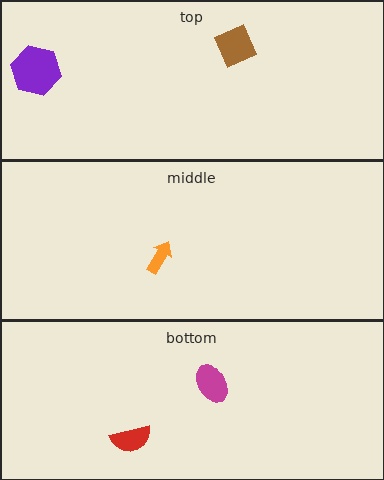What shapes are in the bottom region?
The red semicircle, the magenta ellipse.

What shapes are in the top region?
The purple hexagon, the brown square.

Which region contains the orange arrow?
The middle region.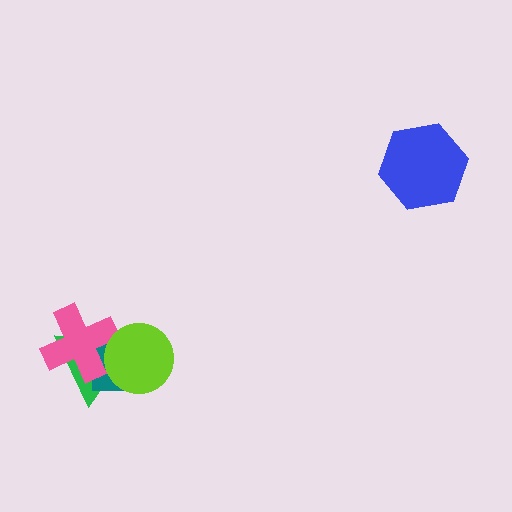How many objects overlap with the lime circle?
3 objects overlap with the lime circle.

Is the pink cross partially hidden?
Yes, it is partially covered by another shape.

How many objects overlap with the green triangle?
3 objects overlap with the green triangle.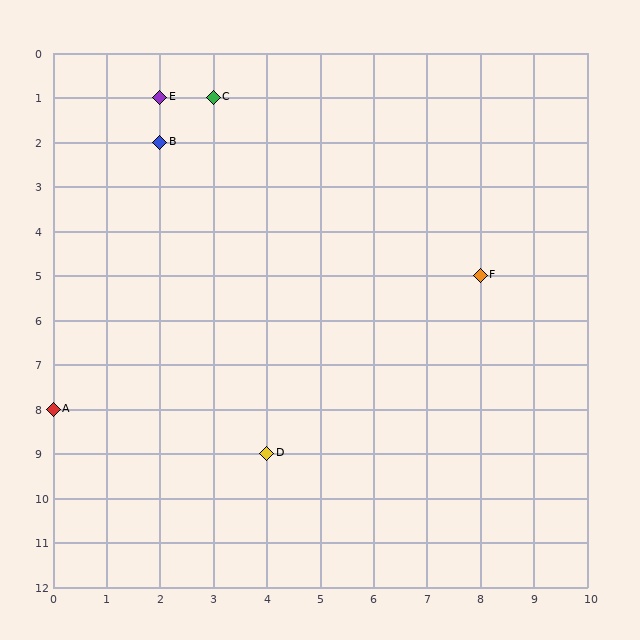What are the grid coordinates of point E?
Point E is at grid coordinates (2, 1).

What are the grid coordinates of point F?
Point F is at grid coordinates (8, 5).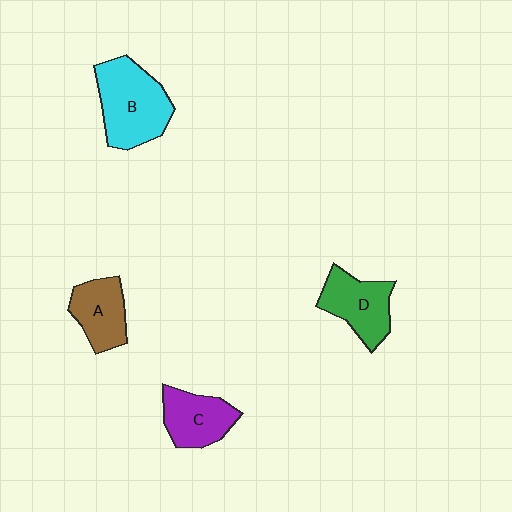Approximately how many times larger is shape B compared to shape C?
Approximately 1.5 times.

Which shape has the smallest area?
Shape A (brown).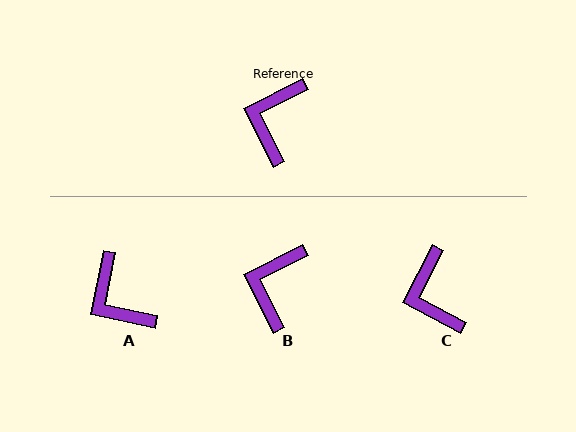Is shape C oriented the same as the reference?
No, it is off by about 36 degrees.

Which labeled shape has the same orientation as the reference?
B.